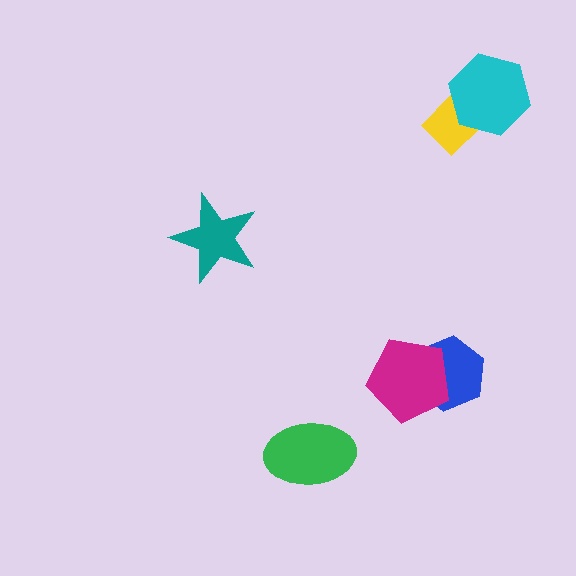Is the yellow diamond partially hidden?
Yes, it is partially covered by another shape.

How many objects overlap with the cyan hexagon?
1 object overlaps with the cyan hexagon.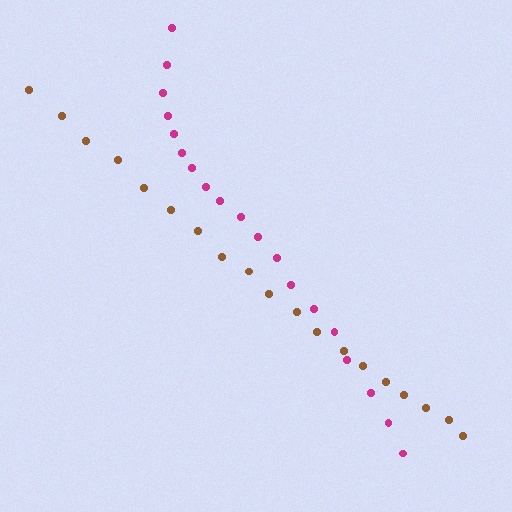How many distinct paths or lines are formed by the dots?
There are 2 distinct paths.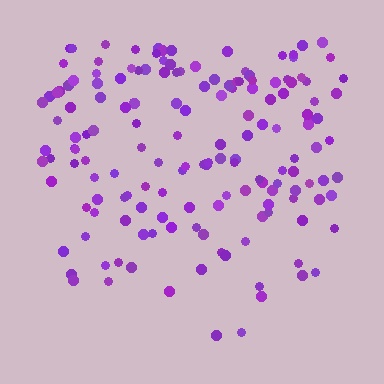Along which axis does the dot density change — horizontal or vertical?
Vertical.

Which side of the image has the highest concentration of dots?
The top.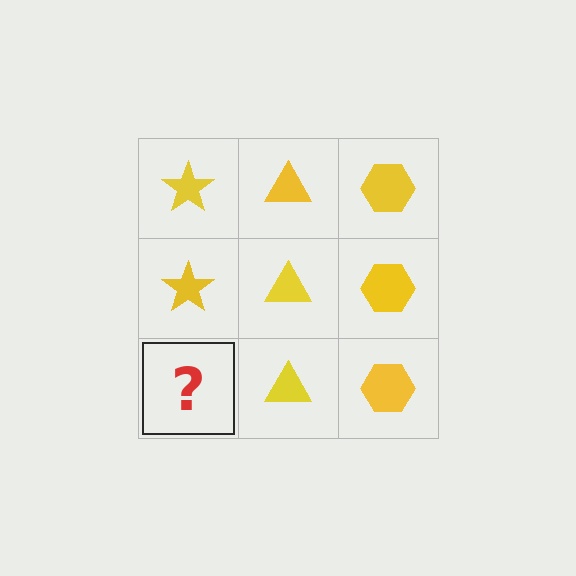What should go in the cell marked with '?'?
The missing cell should contain a yellow star.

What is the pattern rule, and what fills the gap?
The rule is that each column has a consistent shape. The gap should be filled with a yellow star.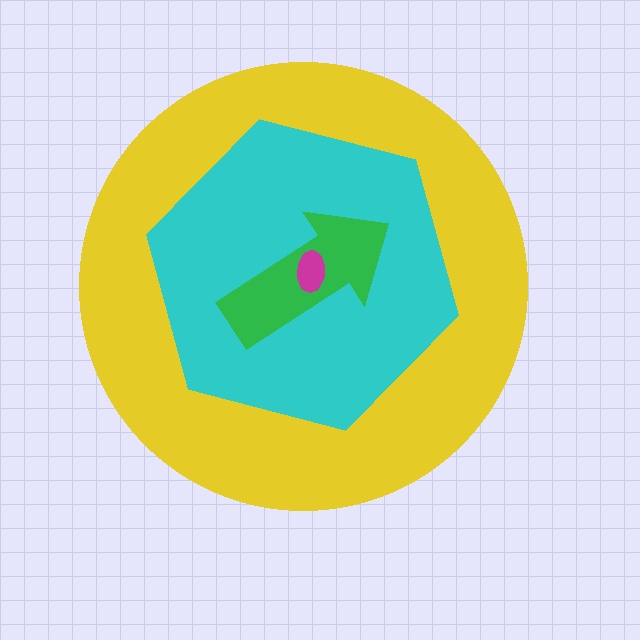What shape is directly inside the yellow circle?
The cyan hexagon.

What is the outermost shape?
The yellow circle.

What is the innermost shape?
The magenta ellipse.